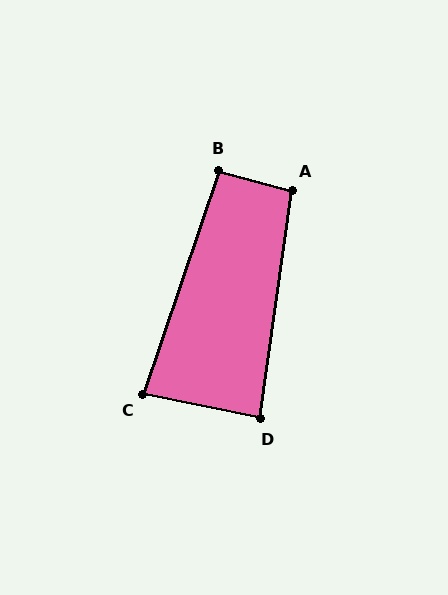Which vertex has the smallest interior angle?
C, at approximately 83 degrees.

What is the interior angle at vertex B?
Approximately 94 degrees (approximately right).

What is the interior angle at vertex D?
Approximately 86 degrees (approximately right).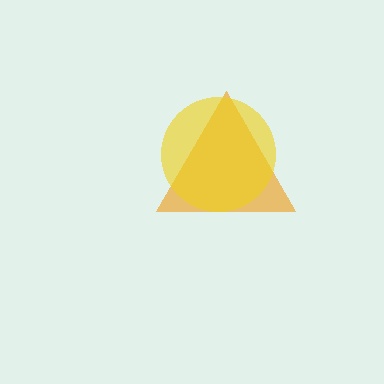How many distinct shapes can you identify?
There are 2 distinct shapes: an orange triangle, a yellow circle.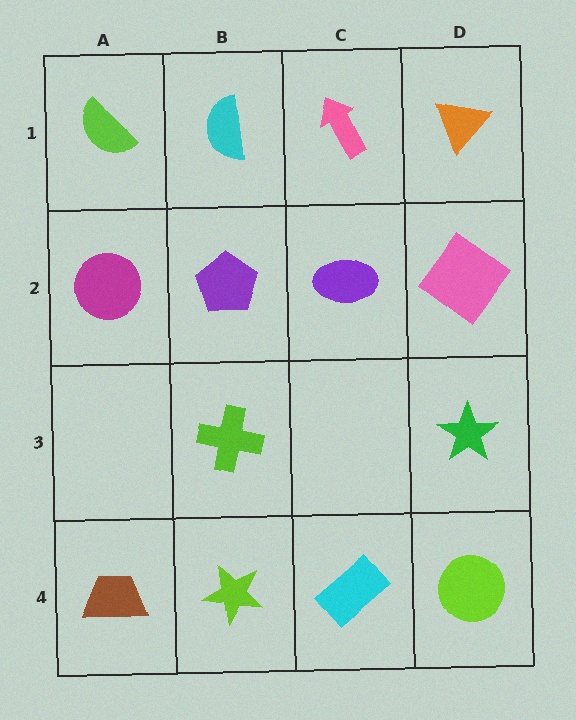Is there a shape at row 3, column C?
No, that cell is empty.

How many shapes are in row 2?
4 shapes.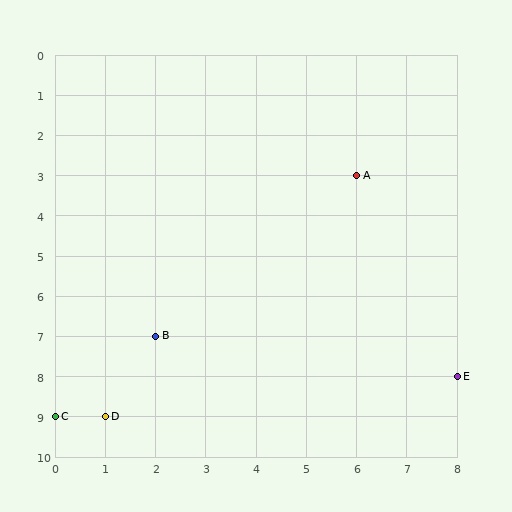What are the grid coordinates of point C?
Point C is at grid coordinates (0, 9).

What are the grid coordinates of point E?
Point E is at grid coordinates (8, 8).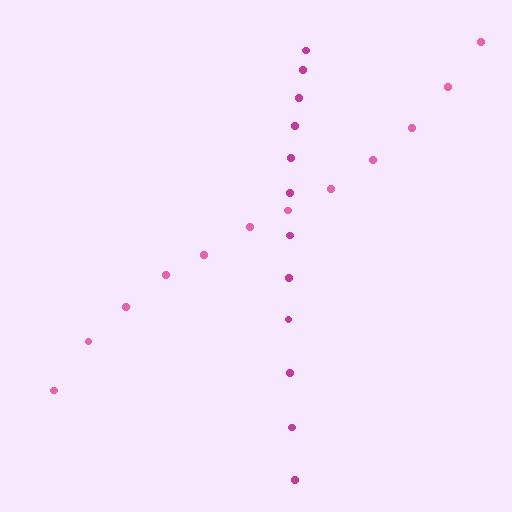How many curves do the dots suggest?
There are 2 distinct paths.